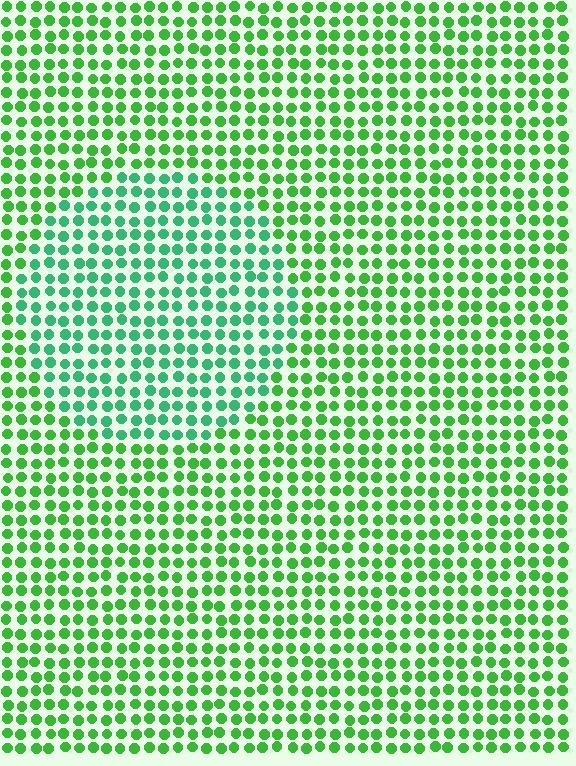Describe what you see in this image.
The image is filled with small green elements in a uniform arrangement. A circle-shaped region is visible where the elements are tinted to a slightly different hue, forming a subtle color boundary.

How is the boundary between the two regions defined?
The boundary is defined purely by a slight shift in hue (about 30 degrees). Spacing, size, and orientation are identical on both sides.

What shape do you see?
I see a circle.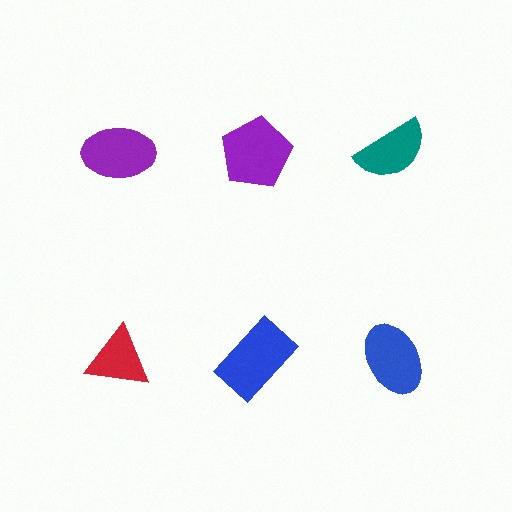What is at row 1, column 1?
A purple ellipse.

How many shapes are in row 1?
3 shapes.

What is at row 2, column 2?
A blue rectangle.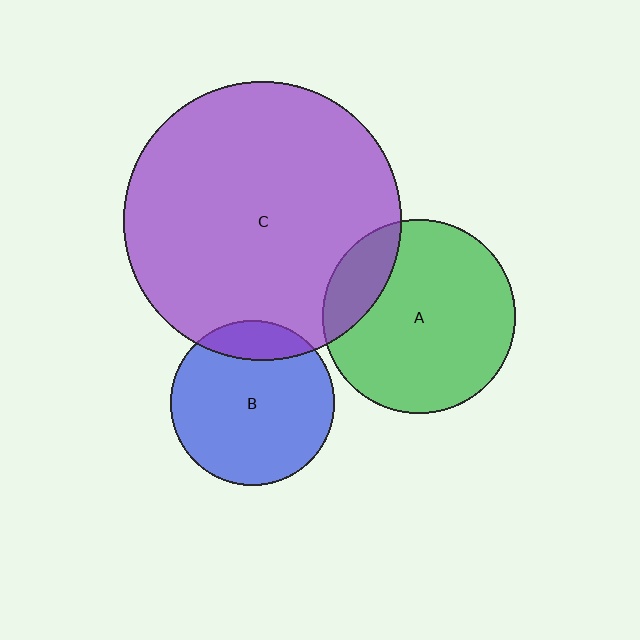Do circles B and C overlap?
Yes.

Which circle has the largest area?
Circle C (purple).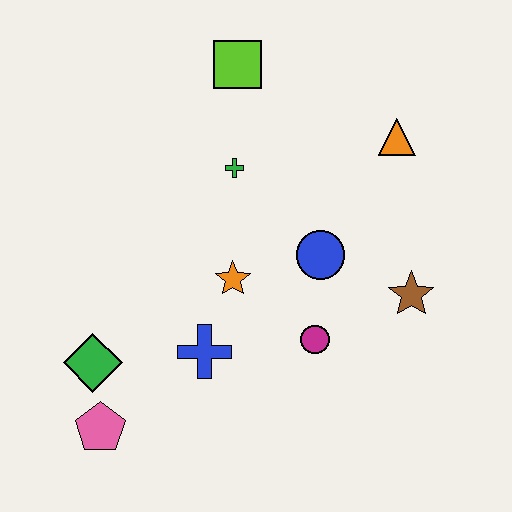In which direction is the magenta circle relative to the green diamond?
The magenta circle is to the right of the green diamond.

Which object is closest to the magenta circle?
The blue circle is closest to the magenta circle.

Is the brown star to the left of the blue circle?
No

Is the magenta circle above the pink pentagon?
Yes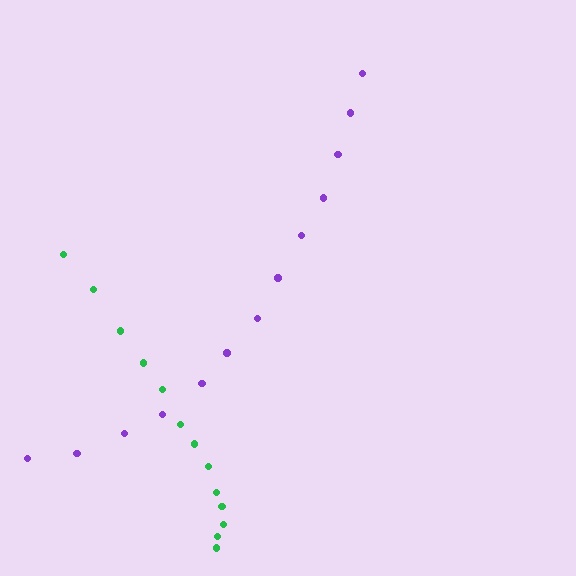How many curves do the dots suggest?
There are 2 distinct paths.